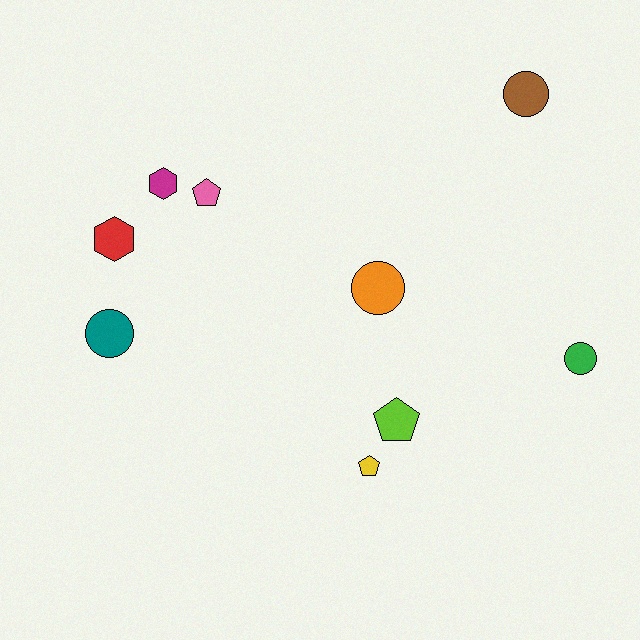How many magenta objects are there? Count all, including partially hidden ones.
There is 1 magenta object.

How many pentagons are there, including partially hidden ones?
There are 3 pentagons.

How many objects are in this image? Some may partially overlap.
There are 9 objects.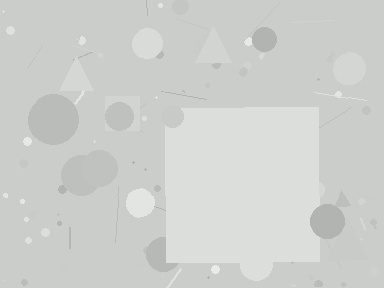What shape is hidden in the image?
A square is hidden in the image.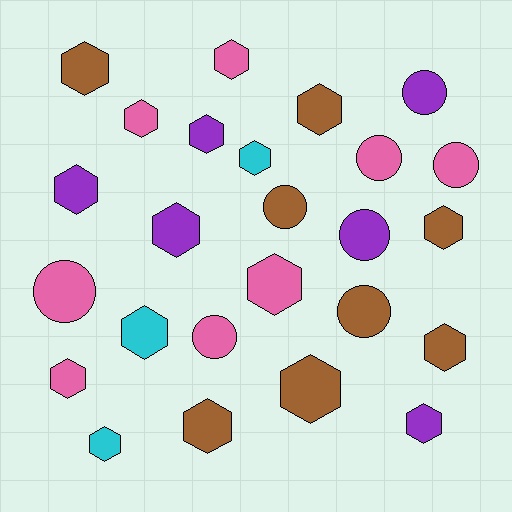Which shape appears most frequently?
Hexagon, with 17 objects.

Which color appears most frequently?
Pink, with 8 objects.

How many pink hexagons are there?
There are 4 pink hexagons.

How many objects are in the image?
There are 25 objects.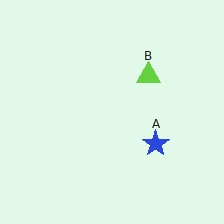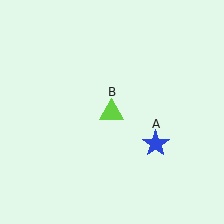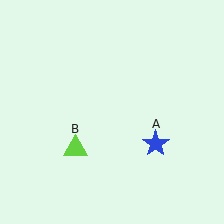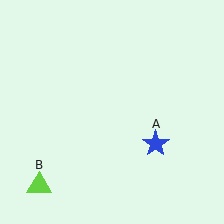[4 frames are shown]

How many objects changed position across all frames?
1 object changed position: lime triangle (object B).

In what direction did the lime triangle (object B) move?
The lime triangle (object B) moved down and to the left.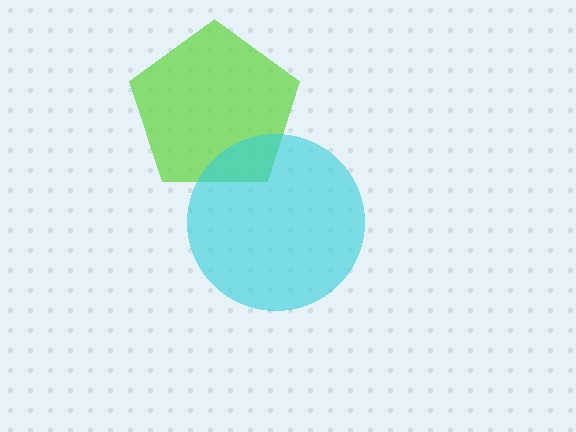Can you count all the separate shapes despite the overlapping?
Yes, there are 2 separate shapes.